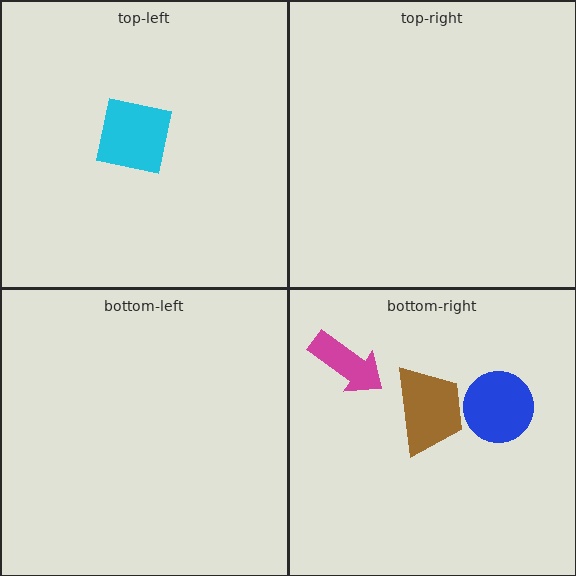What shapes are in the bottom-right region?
The magenta arrow, the brown trapezoid, the blue circle.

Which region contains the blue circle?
The bottom-right region.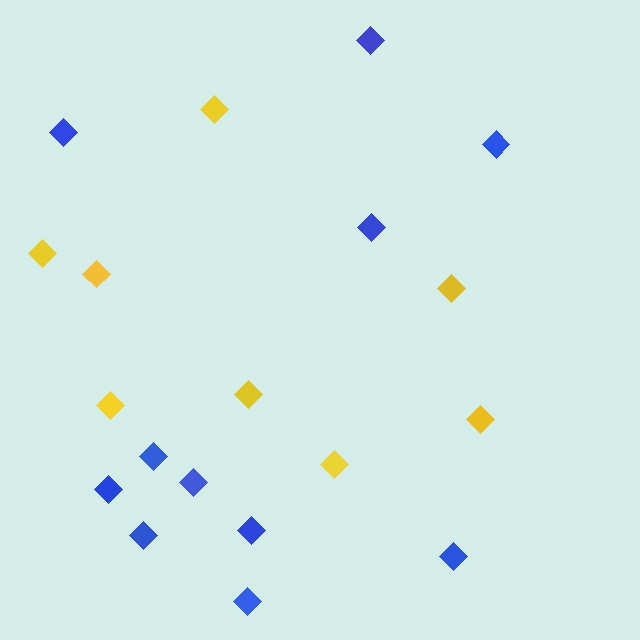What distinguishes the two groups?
There are 2 groups: one group of blue diamonds (11) and one group of yellow diamonds (8).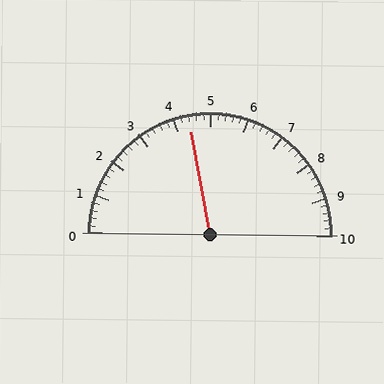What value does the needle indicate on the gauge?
The needle indicates approximately 4.4.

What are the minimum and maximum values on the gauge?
The gauge ranges from 0 to 10.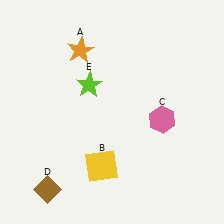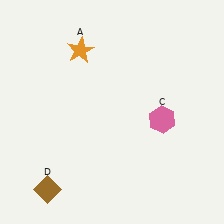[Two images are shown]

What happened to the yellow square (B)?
The yellow square (B) was removed in Image 2. It was in the bottom-left area of Image 1.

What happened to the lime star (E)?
The lime star (E) was removed in Image 2. It was in the top-left area of Image 1.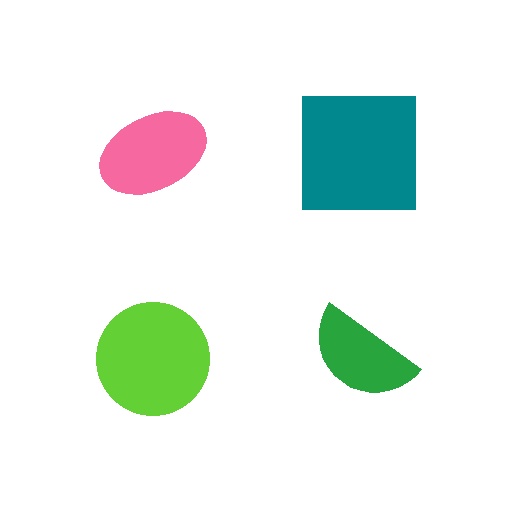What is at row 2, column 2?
A green semicircle.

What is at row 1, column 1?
A pink ellipse.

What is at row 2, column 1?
A lime circle.